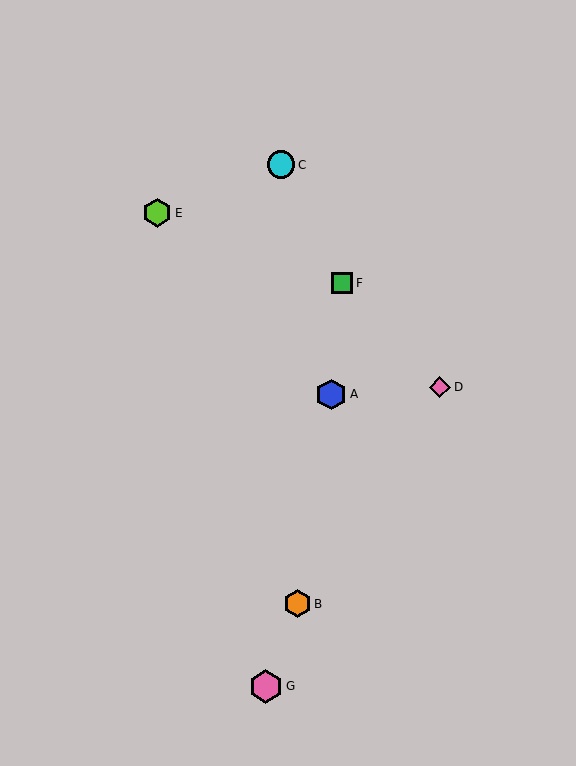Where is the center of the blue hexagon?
The center of the blue hexagon is at (331, 394).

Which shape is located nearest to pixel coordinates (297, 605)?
The orange hexagon (labeled B) at (297, 604) is nearest to that location.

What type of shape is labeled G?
Shape G is a pink hexagon.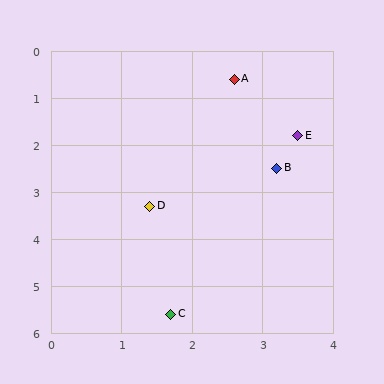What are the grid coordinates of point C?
Point C is at approximately (1.7, 5.6).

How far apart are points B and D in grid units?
Points B and D are about 2.0 grid units apart.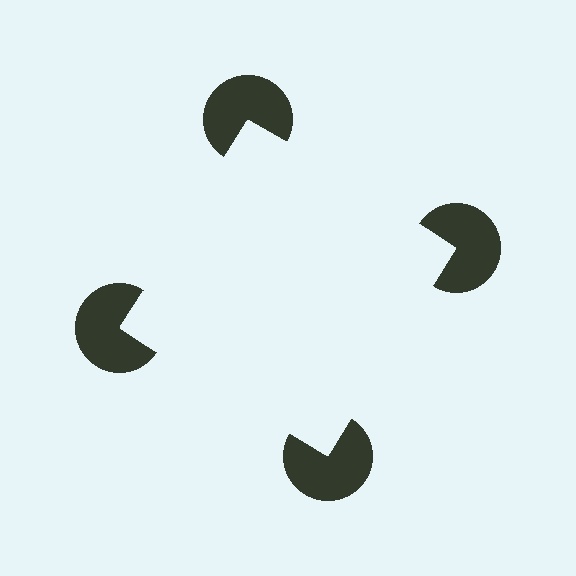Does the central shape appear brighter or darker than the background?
It typically appears slightly brighter than the background, even though no actual brightness change is drawn.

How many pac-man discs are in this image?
There are 4 — one at each vertex of the illusory square.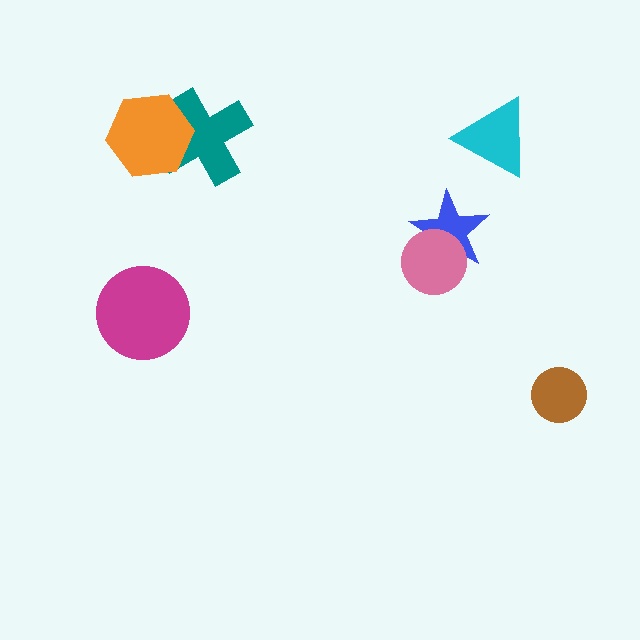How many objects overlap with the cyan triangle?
0 objects overlap with the cyan triangle.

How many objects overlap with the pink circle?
1 object overlaps with the pink circle.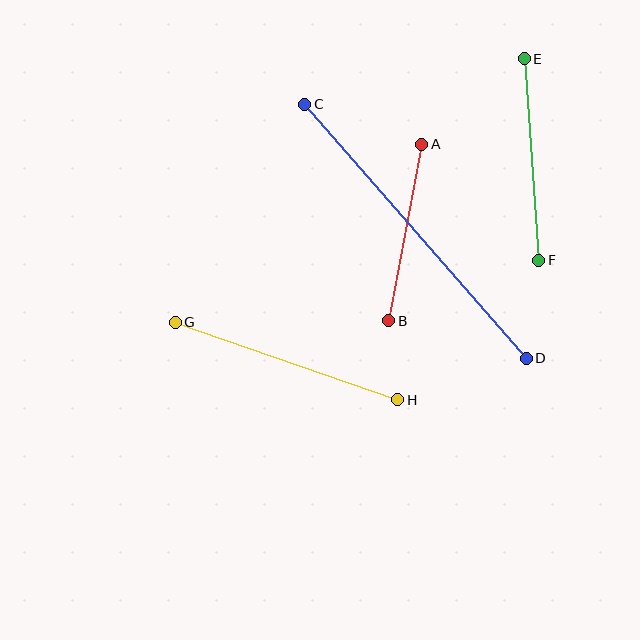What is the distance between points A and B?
The distance is approximately 180 pixels.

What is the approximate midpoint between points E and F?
The midpoint is at approximately (531, 159) pixels.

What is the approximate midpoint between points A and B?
The midpoint is at approximately (405, 232) pixels.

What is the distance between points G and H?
The distance is approximately 236 pixels.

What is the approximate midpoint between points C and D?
The midpoint is at approximately (415, 231) pixels.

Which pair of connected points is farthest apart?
Points C and D are farthest apart.